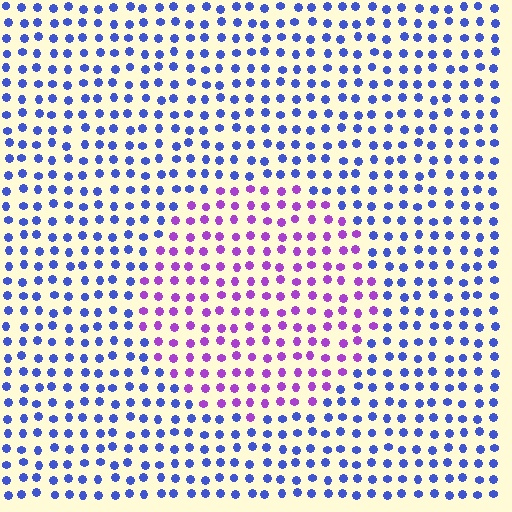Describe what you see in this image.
The image is filled with small blue elements in a uniform arrangement. A circle-shaped region is visible where the elements are tinted to a slightly different hue, forming a subtle color boundary.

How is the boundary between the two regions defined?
The boundary is defined purely by a slight shift in hue (about 53 degrees). Spacing, size, and orientation are identical on both sides.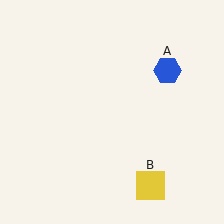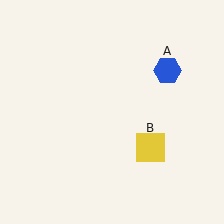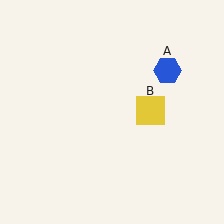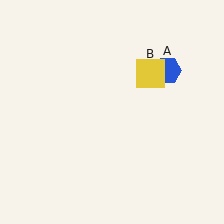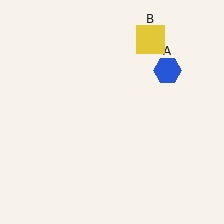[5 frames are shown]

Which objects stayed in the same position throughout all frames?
Blue hexagon (object A) remained stationary.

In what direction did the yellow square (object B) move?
The yellow square (object B) moved up.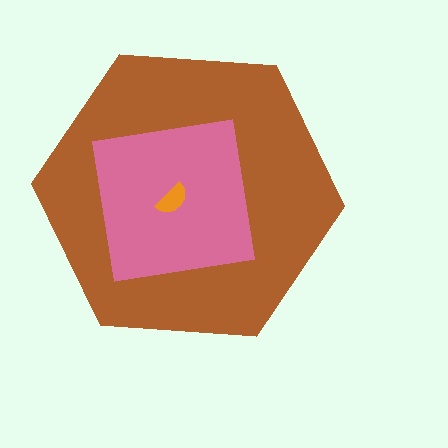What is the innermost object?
The orange semicircle.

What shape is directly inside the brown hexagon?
The pink square.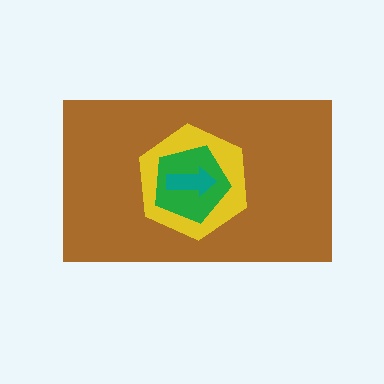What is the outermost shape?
The brown rectangle.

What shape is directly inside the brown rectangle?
The yellow hexagon.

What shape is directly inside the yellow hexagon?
The green pentagon.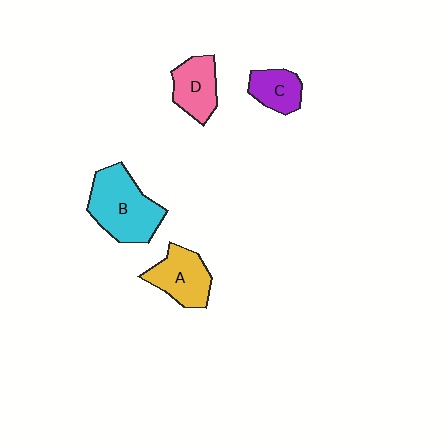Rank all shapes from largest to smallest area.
From largest to smallest: B (cyan), A (yellow), D (pink), C (purple).